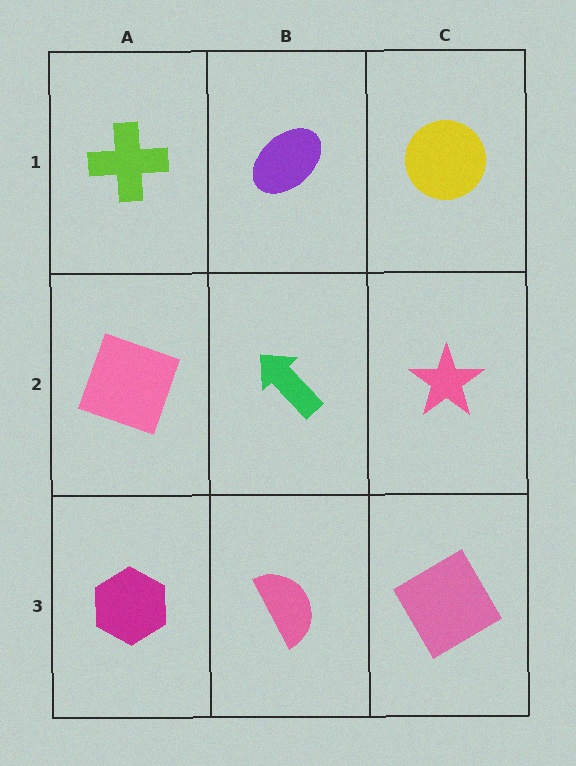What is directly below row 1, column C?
A pink star.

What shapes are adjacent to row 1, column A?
A pink square (row 2, column A), a purple ellipse (row 1, column B).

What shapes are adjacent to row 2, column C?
A yellow circle (row 1, column C), a pink diamond (row 3, column C), a green arrow (row 2, column B).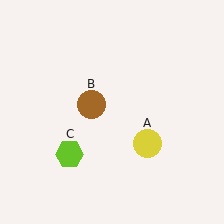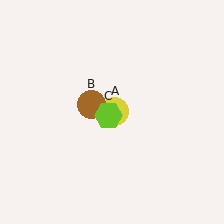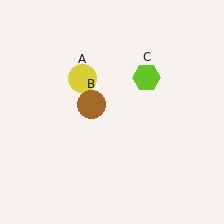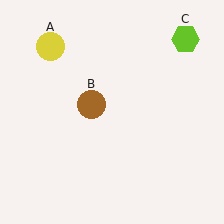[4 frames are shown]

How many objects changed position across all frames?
2 objects changed position: yellow circle (object A), lime hexagon (object C).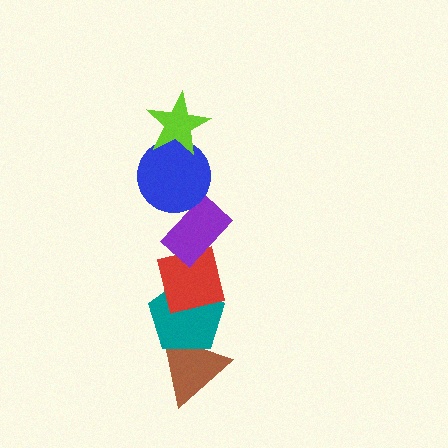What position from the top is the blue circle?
The blue circle is 2nd from the top.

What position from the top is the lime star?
The lime star is 1st from the top.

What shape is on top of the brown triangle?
The teal pentagon is on top of the brown triangle.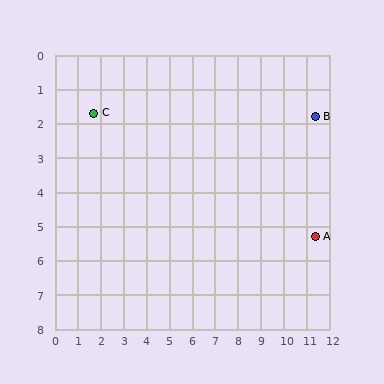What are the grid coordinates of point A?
Point A is at approximately (11.4, 5.3).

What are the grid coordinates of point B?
Point B is at approximately (11.4, 1.8).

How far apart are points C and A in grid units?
Points C and A are about 10.3 grid units apart.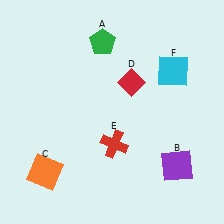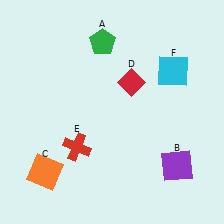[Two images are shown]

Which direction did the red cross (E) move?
The red cross (E) moved left.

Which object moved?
The red cross (E) moved left.